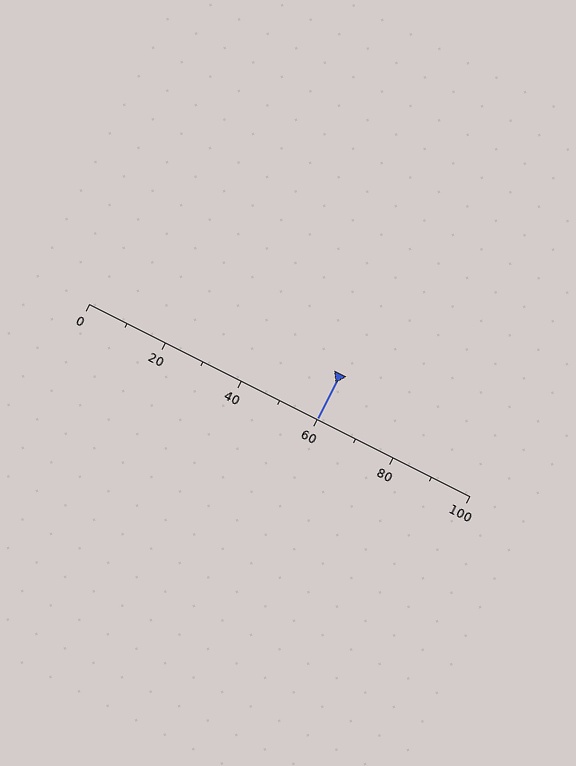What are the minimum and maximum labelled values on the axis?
The axis runs from 0 to 100.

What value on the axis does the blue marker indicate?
The marker indicates approximately 60.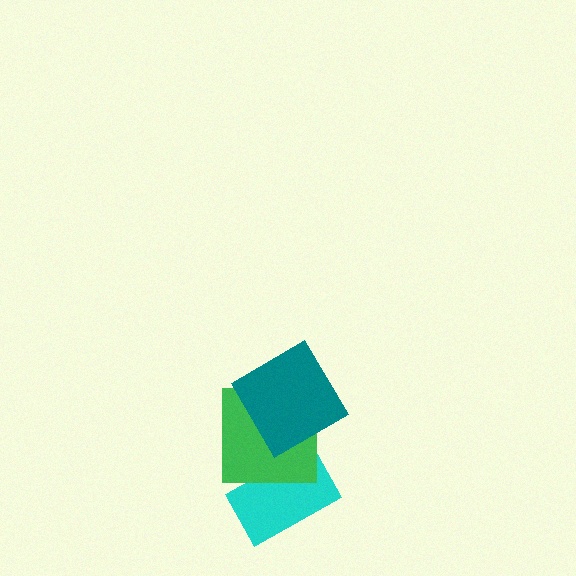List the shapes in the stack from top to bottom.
From top to bottom: the teal diamond, the green square, the cyan rectangle.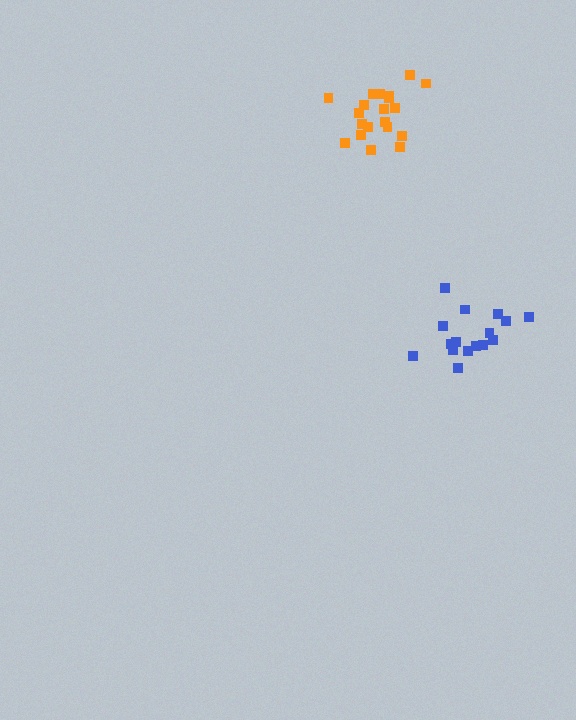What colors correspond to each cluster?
The clusters are colored: orange, blue.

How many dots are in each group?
Group 1: 20 dots, Group 2: 16 dots (36 total).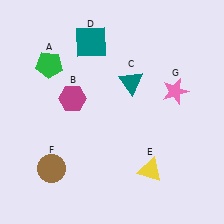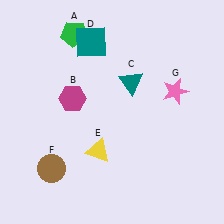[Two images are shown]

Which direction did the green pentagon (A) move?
The green pentagon (A) moved up.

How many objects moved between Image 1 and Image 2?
2 objects moved between the two images.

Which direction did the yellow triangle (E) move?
The yellow triangle (E) moved left.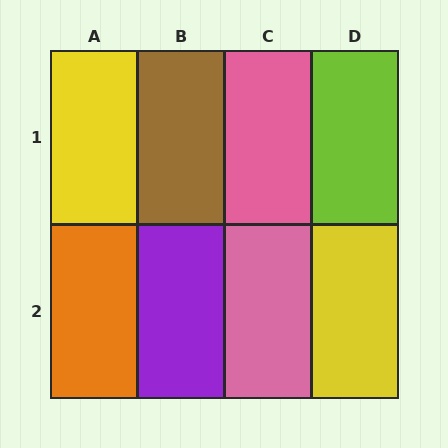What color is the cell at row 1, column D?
Lime.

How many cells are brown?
1 cell is brown.